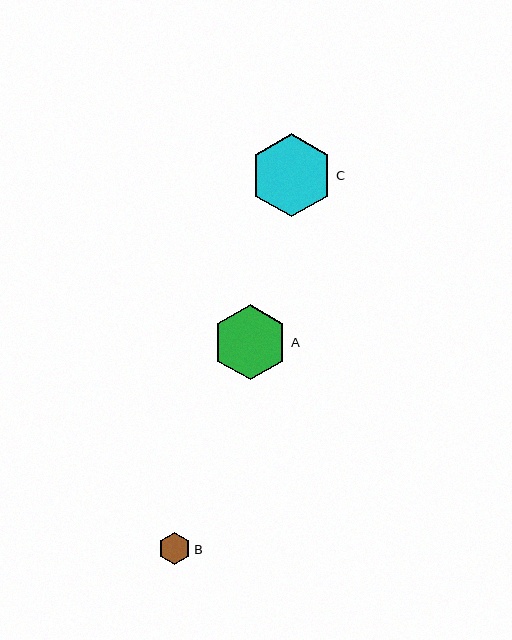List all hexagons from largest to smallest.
From largest to smallest: C, A, B.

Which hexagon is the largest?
Hexagon C is the largest with a size of approximately 83 pixels.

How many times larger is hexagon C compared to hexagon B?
Hexagon C is approximately 2.6 times the size of hexagon B.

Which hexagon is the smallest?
Hexagon B is the smallest with a size of approximately 32 pixels.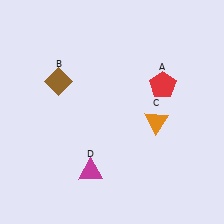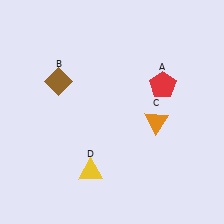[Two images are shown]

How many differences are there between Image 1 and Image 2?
There is 1 difference between the two images.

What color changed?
The triangle (D) changed from magenta in Image 1 to yellow in Image 2.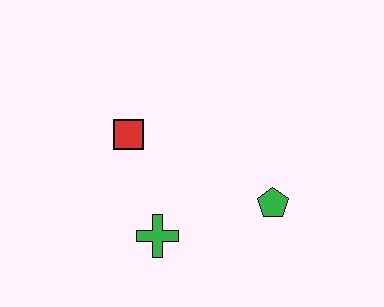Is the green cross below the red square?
Yes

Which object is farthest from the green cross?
The green pentagon is farthest from the green cross.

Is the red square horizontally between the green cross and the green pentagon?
No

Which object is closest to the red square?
The green cross is closest to the red square.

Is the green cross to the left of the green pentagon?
Yes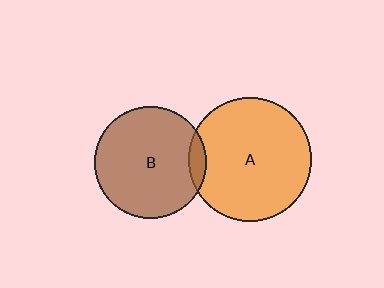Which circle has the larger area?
Circle A (orange).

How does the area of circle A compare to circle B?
Approximately 1.2 times.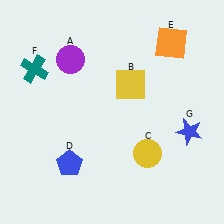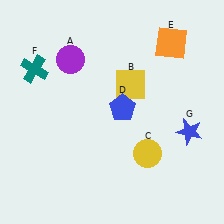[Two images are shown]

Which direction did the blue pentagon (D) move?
The blue pentagon (D) moved up.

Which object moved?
The blue pentagon (D) moved up.